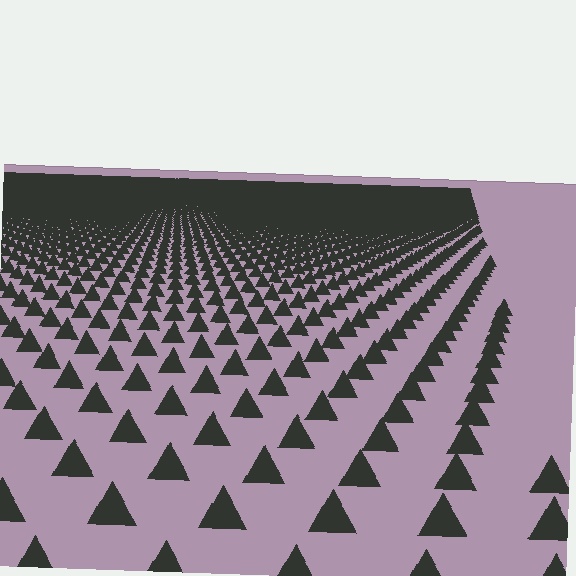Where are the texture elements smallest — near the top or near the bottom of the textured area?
Near the top.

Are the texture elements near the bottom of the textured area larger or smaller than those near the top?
Larger. Near the bottom, elements are closer to the viewer and appear at a bigger on-screen size.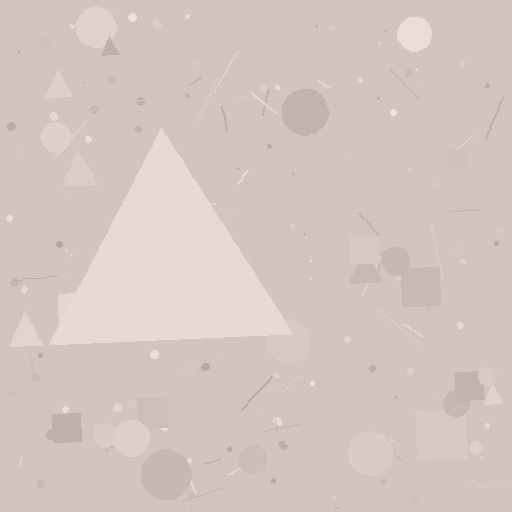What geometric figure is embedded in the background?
A triangle is embedded in the background.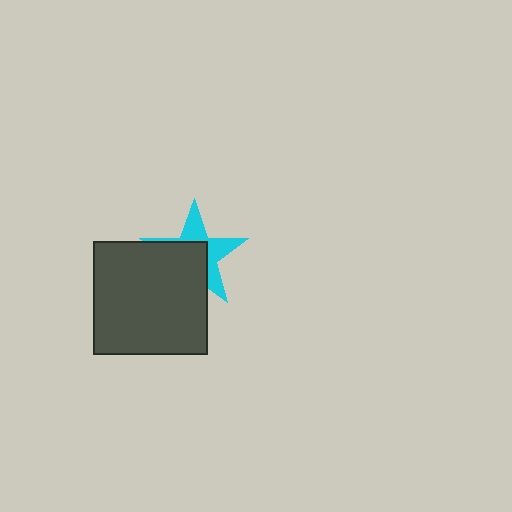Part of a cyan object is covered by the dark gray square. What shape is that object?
It is a star.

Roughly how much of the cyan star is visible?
About half of it is visible (roughly 48%).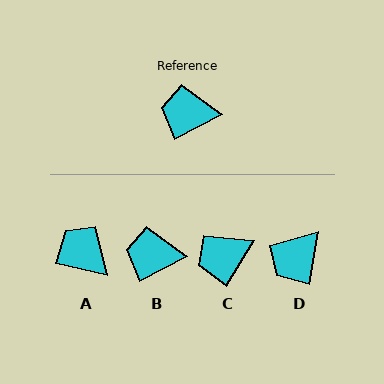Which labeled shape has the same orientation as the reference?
B.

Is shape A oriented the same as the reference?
No, it is off by about 40 degrees.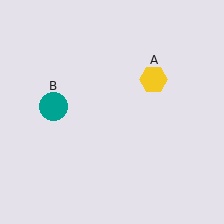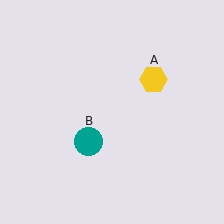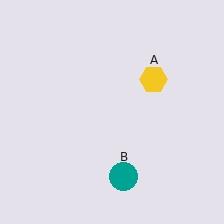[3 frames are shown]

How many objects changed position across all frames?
1 object changed position: teal circle (object B).